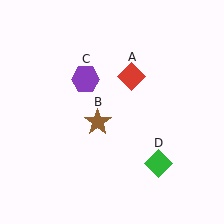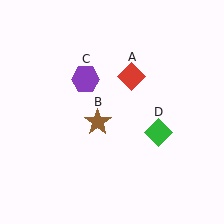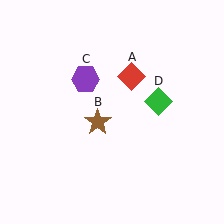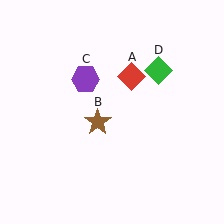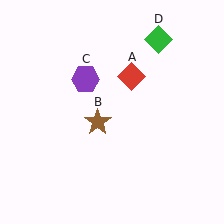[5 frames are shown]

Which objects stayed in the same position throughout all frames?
Red diamond (object A) and brown star (object B) and purple hexagon (object C) remained stationary.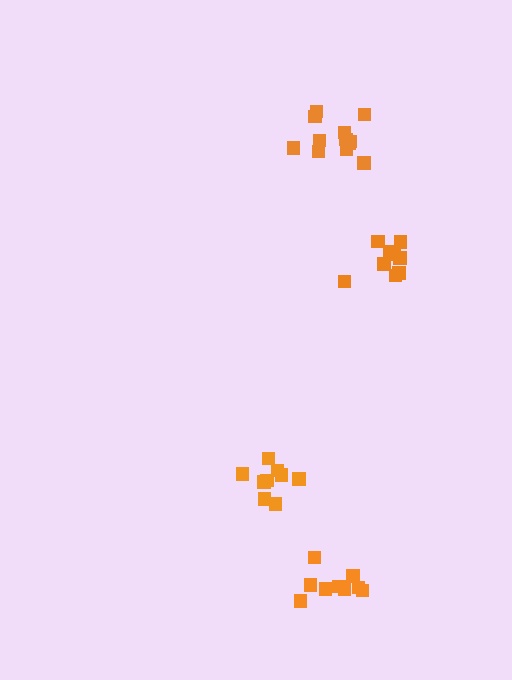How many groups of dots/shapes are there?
There are 4 groups.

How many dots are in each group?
Group 1: 9 dots, Group 2: 9 dots, Group 3: 9 dots, Group 4: 12 dots (39 total).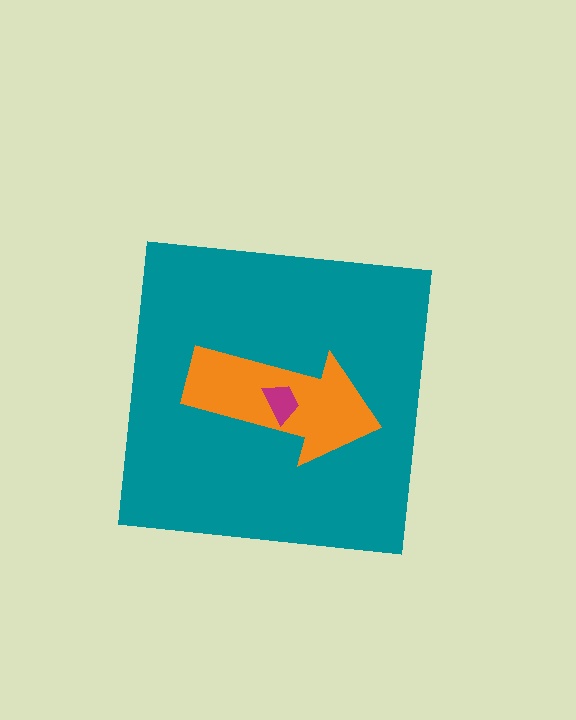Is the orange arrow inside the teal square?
Yes.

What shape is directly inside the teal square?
The orange arrow.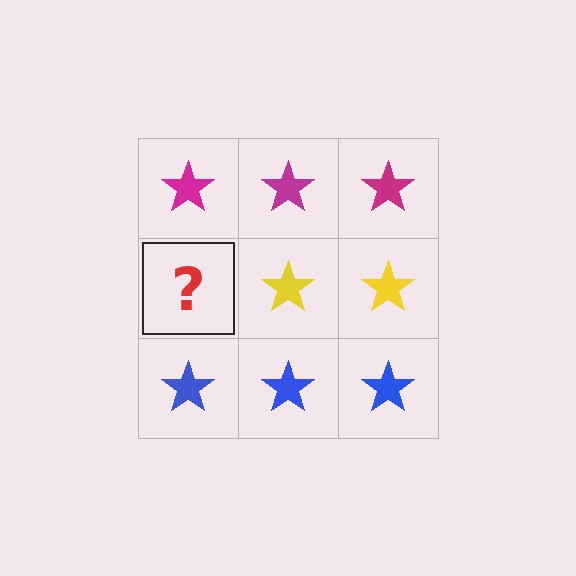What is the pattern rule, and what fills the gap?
The rule is that each row has a consistent color. The gap should be filled with a yellow star.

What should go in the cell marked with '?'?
The missing cell should contain a yellow star.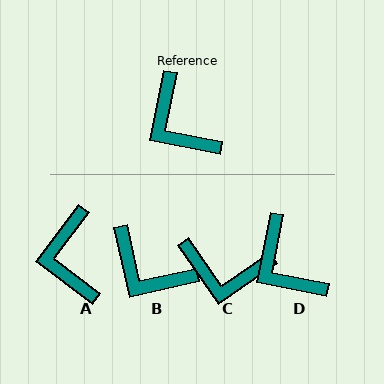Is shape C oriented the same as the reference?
No, it is off by about 45 degrees.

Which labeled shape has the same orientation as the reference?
D.